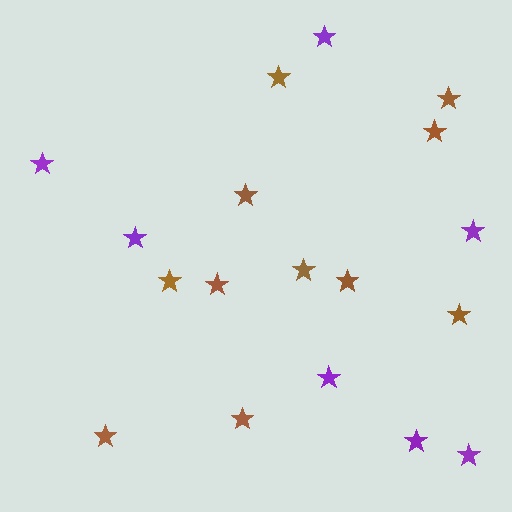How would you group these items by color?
There are 2 groups: one group of purple stars (7) and one group of brown stars (11).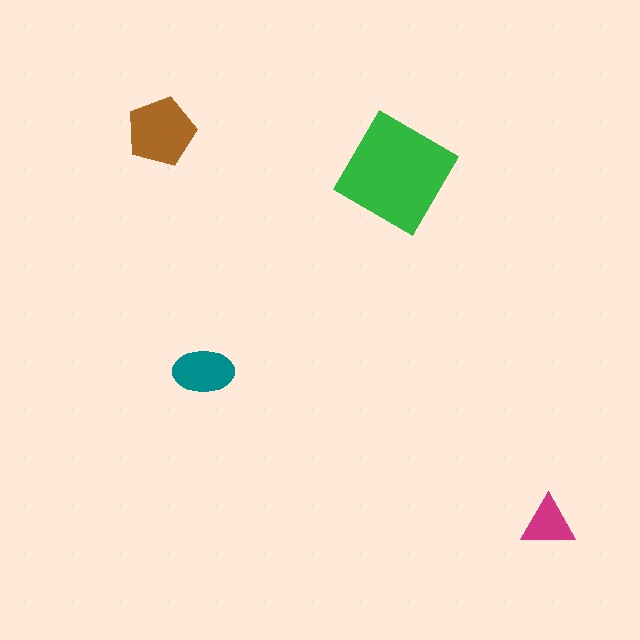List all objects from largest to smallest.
The green diamond, the brown pentagon, the teal ellipse, the magenta triangle.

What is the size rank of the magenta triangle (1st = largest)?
4th.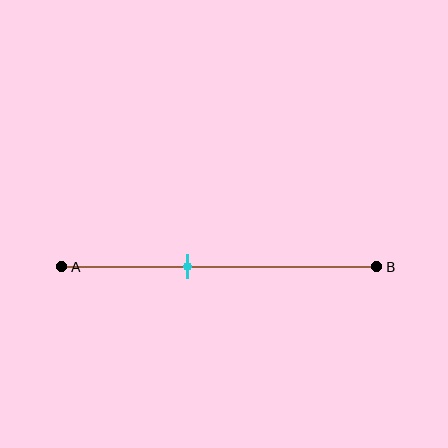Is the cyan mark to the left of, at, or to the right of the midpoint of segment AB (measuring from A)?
The cyan mark is to the left of the midpoint of segment AB.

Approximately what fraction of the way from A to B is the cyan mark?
The cyan mark is approximately 40% of the way from A to B.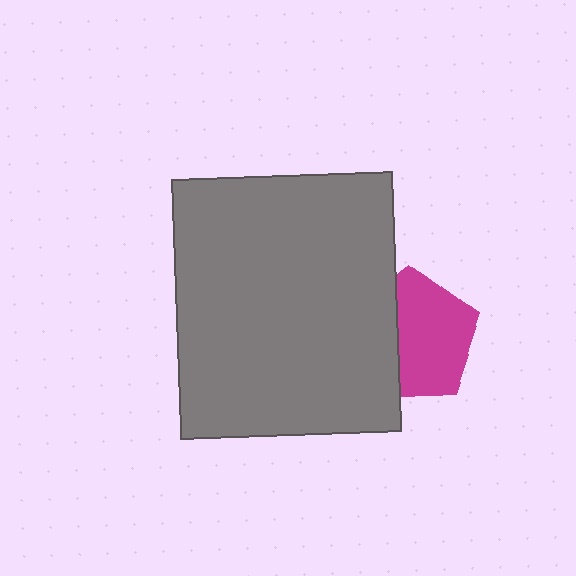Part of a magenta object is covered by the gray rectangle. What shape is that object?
It is a pentagon.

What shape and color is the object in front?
The object in front is a gray rectangle.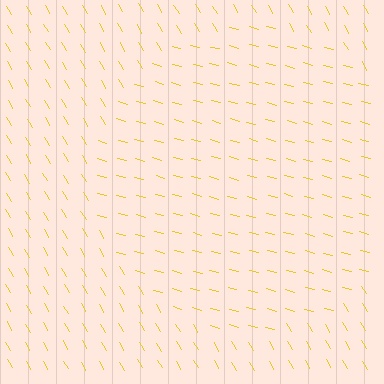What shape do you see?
I see a circle.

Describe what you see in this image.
The image is filled with small yellow line segments. A circle region in the image has lines oriented differently from the surrounding lines, creating a visible texture boundary.